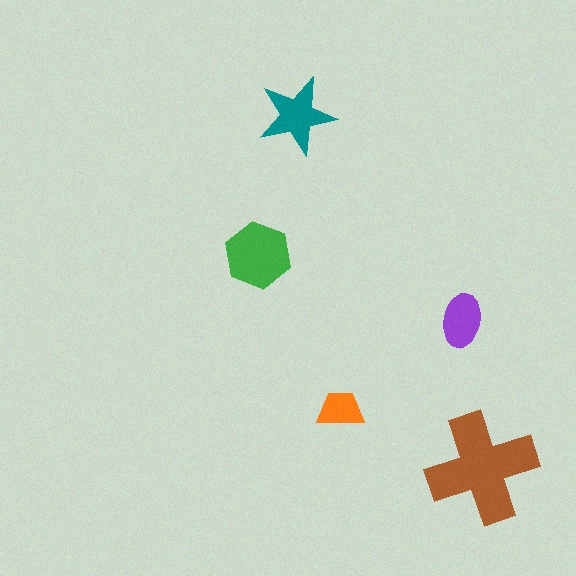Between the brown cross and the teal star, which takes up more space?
The brown cross.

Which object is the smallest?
The orange trapezoid.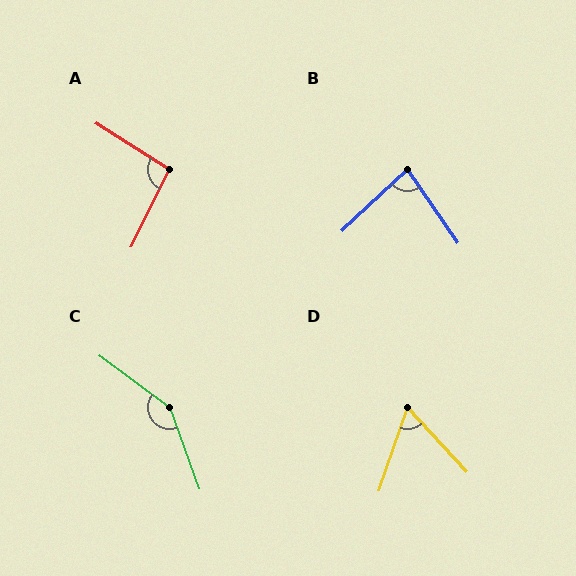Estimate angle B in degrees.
Approximately 81 degrees.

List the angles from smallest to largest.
D (61°), B (81°), A (96°), C (147°).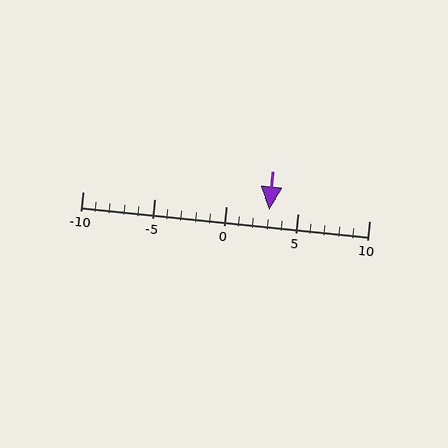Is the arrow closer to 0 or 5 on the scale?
The arrow is closer to 5.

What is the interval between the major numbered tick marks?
The major tick marks are spaced 5 units apart.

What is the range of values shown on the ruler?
The ruler shows values from -10 to 10.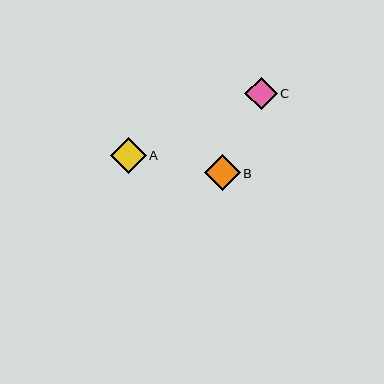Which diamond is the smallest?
Diamond C is the smallest with a size of approximately 32 pixels.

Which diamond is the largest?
Diamond B is the largest with a size of approximately 36 pixels.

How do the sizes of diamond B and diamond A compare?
Diamond B and diamond A are approximately the same size.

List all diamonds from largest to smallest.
From largest to smallest: B, A, C.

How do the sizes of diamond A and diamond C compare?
Diamond A and diamond C are approximately the same size.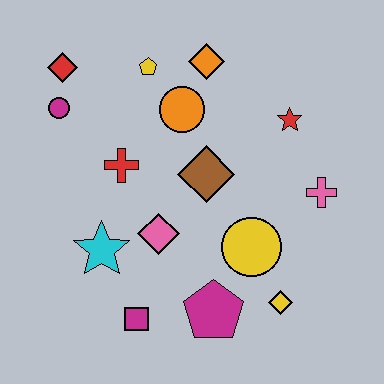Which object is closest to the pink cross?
The red star is closest to the pink cross.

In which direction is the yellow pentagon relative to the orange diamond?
The yellow pentagon is to the left of the orange diamond.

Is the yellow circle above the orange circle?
No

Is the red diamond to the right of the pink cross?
No